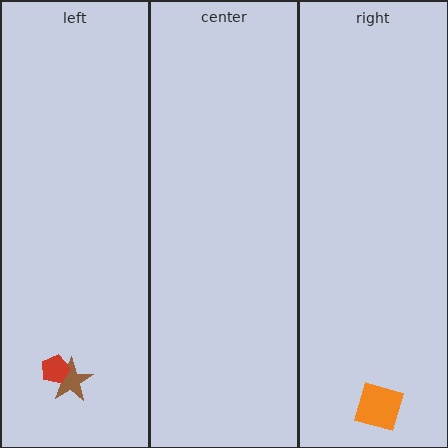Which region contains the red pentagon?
The left region.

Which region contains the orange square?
The right region.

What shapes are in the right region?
The orange square.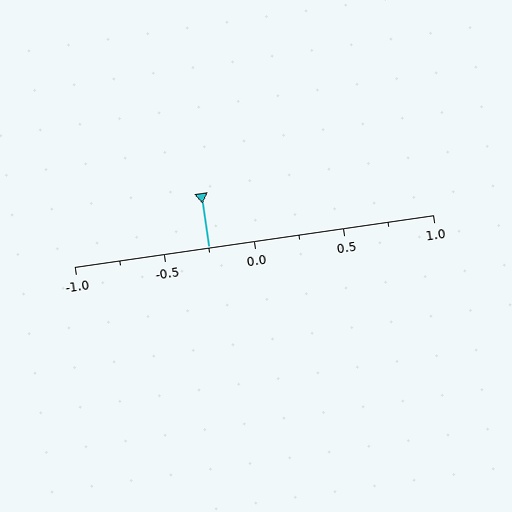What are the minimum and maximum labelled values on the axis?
The axis runs from -1.0 to 1.0.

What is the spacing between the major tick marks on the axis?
The major ticks are spaced 0.5 apart.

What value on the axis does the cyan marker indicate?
The marker indicates approximately -0.25.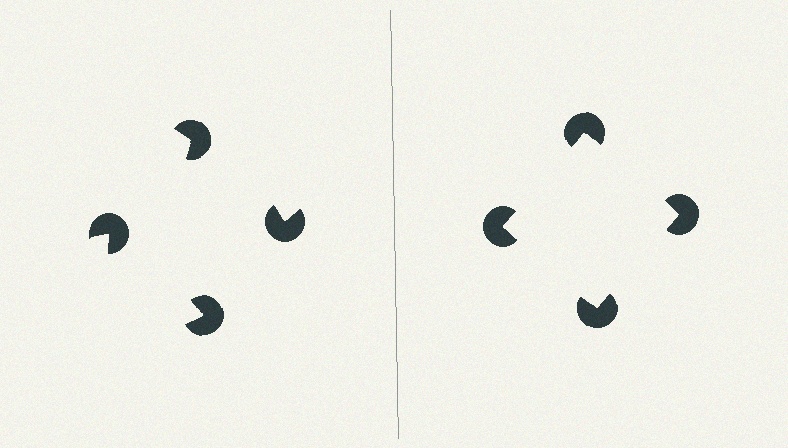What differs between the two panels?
The pac-man discs are positioned identically on both sides; only the wedge orientations differ. On the right they align to a square; on the left they are misaligned.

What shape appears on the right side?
An illusory square.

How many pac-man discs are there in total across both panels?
8 — 4 on each side.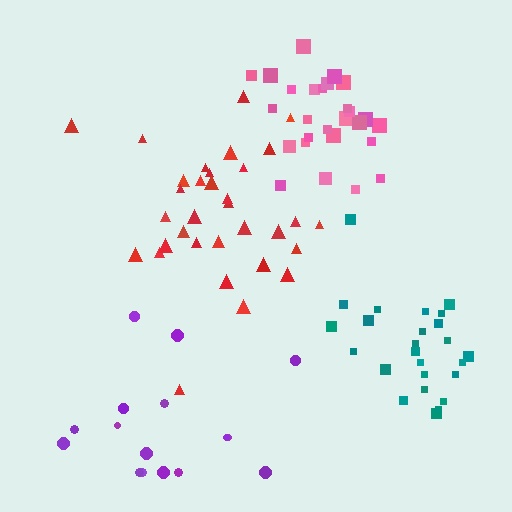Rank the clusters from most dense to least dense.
pink, teal, red, purple.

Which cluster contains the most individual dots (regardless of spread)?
Red (33).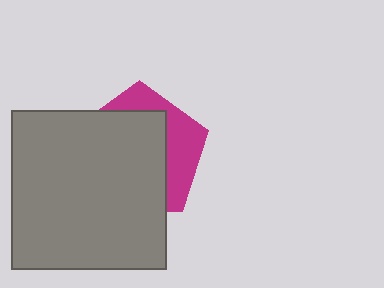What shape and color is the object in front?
The object in front is a gray rectangle.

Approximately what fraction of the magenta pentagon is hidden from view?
Roughly 68% of the magenta pentagon is hidden behind the gray rectangle.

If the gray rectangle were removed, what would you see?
You would see the complete magenta pentagon.